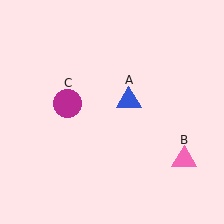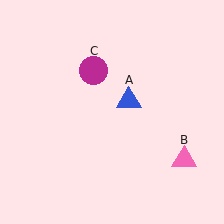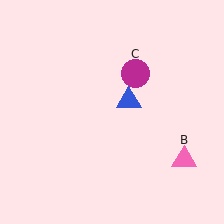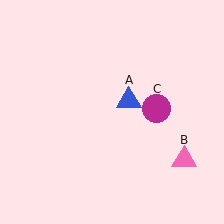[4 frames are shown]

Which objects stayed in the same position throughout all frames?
Blue triangle (object A) and pink triangle (object B) remained stationary.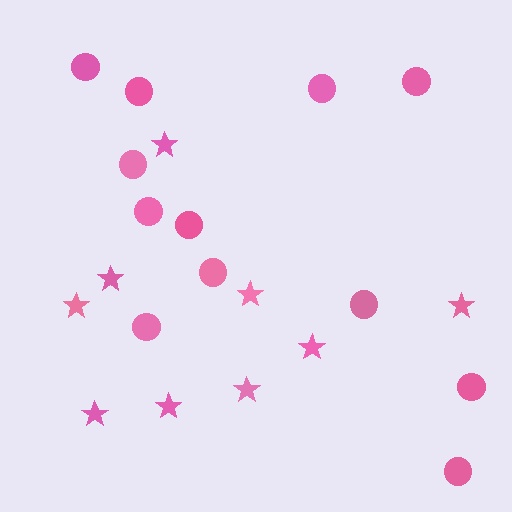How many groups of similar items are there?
There are 2 groups: one group of circles (12) and one group of stars (9).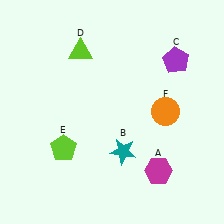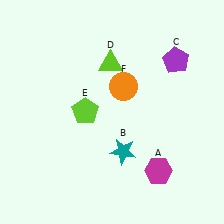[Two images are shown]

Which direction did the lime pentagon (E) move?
The lime pentagon (E) moved up.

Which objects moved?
The objects that moved are: the lime triangle (D), the lime pentagon (E), the orange circle (F).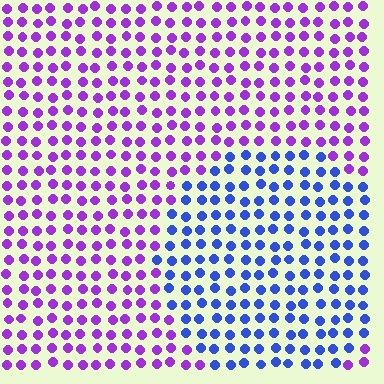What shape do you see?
I see a circle.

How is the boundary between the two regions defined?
The boundary is defined purely by a slight shift in hue (about 51 degrees). Spacing, size, and orientation are identical on both sides.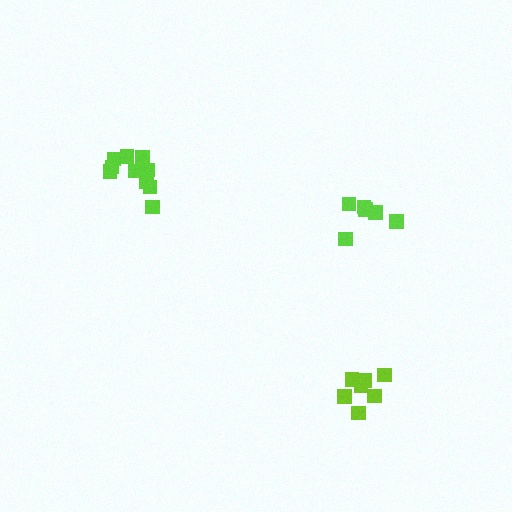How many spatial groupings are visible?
There are 3 spatial groupings.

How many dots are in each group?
Group 1: 6 dots, Group 2: 10 dots, Group 3: 7 dots (23 total).